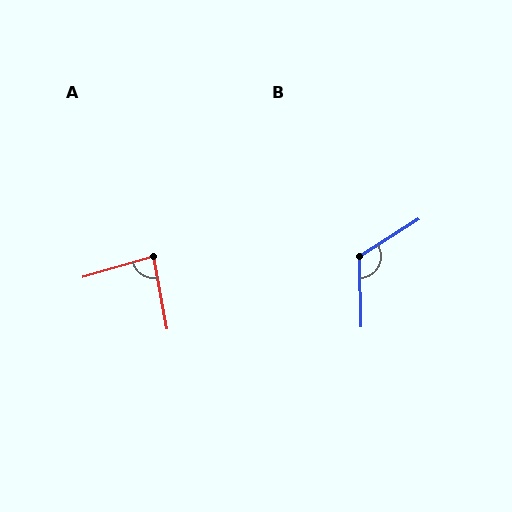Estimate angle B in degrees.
Approximately 121 degrees.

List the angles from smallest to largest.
A (84°), B (121°).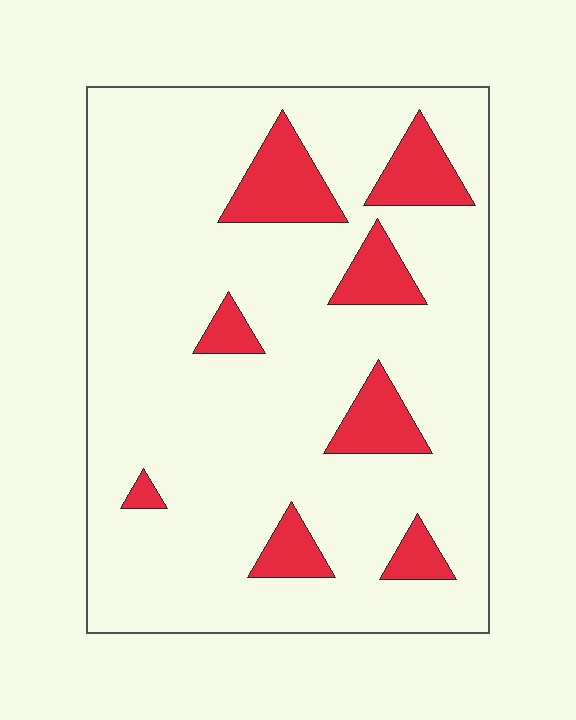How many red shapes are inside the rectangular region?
8.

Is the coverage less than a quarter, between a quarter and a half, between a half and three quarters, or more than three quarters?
Less than a quarter.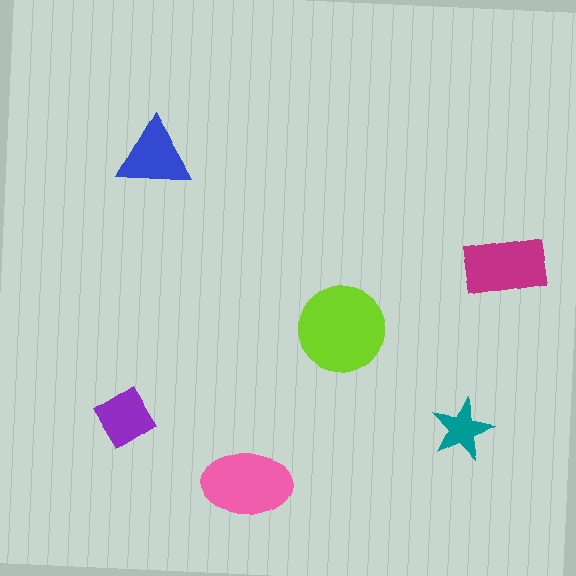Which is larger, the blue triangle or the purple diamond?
The blue triangle.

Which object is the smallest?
The teal star.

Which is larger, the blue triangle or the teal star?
The blue triangle.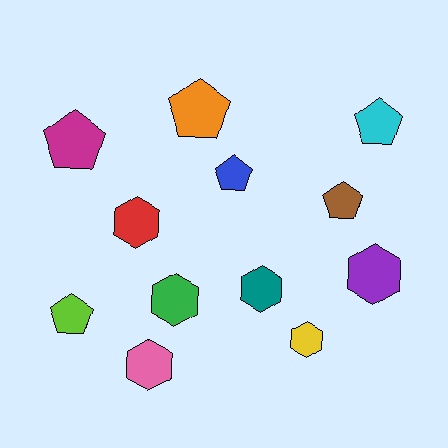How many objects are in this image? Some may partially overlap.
There are 12 objects.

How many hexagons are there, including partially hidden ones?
There are 6 hexagons.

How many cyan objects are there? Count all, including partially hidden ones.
There is 1 cyan object.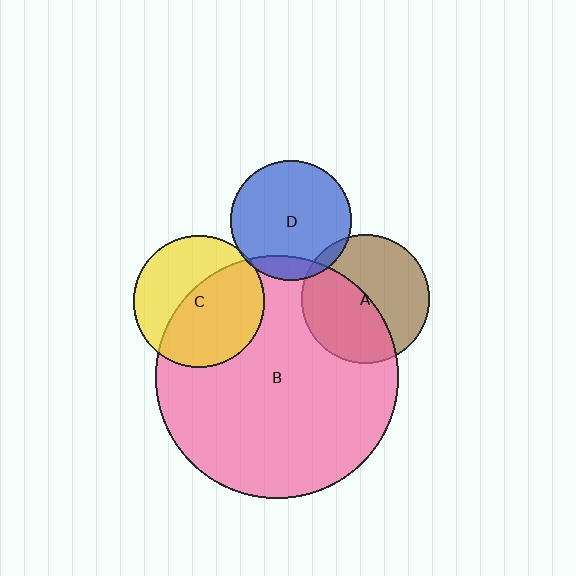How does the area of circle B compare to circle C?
Approximately 3.4 times.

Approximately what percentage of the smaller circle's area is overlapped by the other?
Approximately 5%.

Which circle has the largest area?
Circle B (pink).